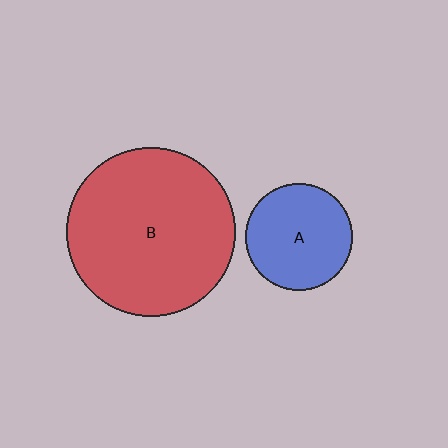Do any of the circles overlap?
No, none of the circles overlap.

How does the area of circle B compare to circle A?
Approximately 2.5 times.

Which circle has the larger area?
Circle B (red).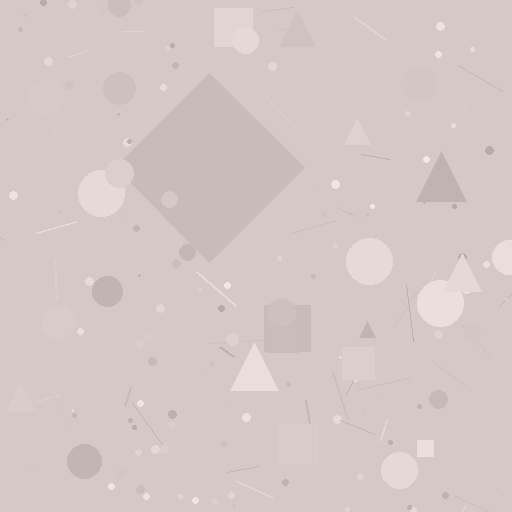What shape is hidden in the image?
A diamond is hidden in the image.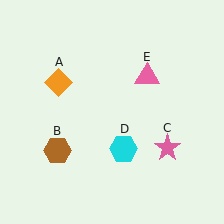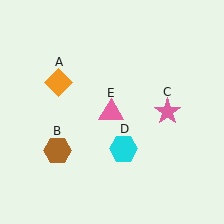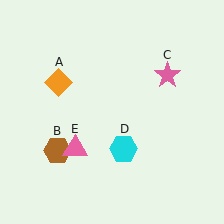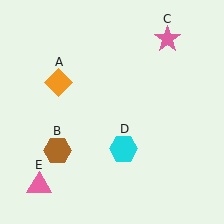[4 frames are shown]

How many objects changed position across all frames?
2 objects changed position: pink star (object C), pink triangle (object E).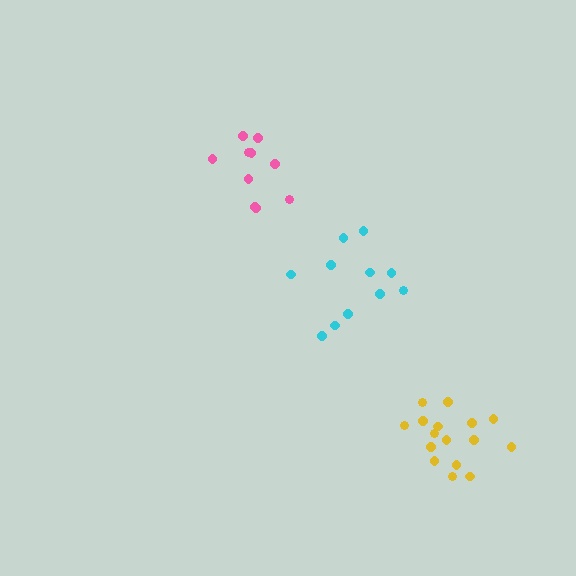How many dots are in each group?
Group 1: 10 dots, Group 2: 16 dots, Group 3: 11 dots (37 total).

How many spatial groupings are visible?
There are 3 spatial groupings.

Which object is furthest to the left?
The pink cluster is leftmost.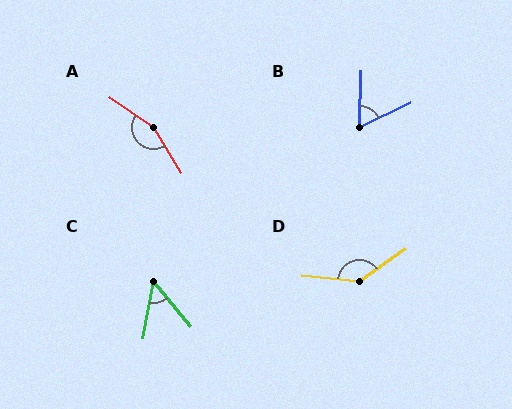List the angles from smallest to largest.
C (50°), B (63°), D (138°), A (156°).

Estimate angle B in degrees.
Approximately 63 degrees.